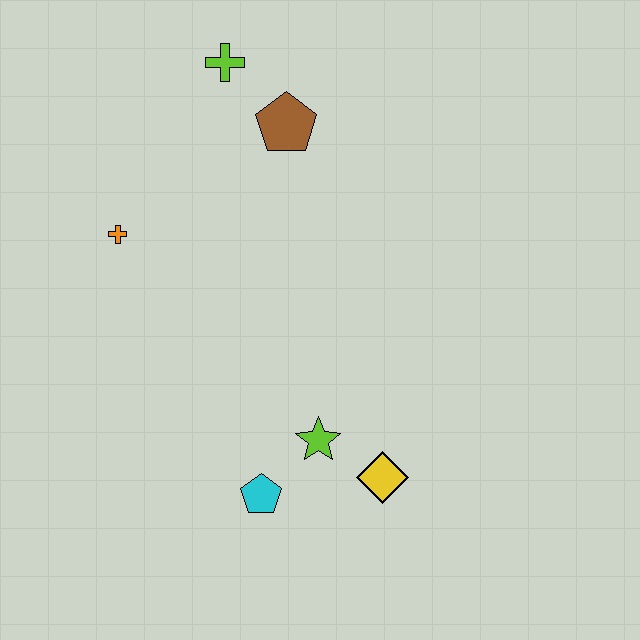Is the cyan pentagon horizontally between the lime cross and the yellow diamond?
Yes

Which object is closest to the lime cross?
The brown pentagon is closest to the lime cross.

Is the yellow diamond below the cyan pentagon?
No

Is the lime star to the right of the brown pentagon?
Yes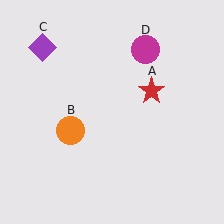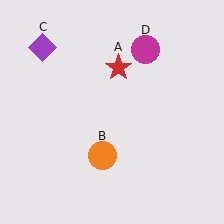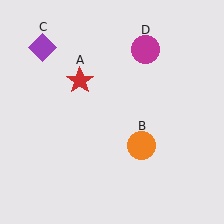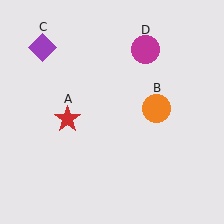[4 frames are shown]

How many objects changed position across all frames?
2 objects changed position: red star (object A), orange circle (object B).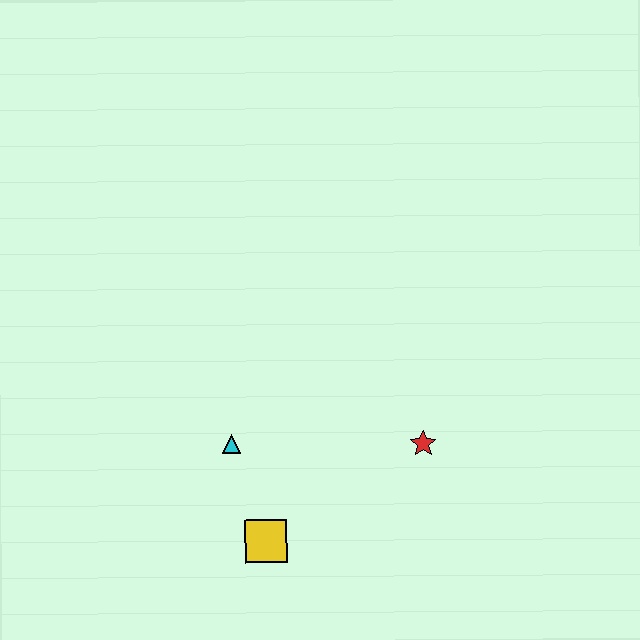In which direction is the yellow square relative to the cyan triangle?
The yellow square is below the cyan triangle.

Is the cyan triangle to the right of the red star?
No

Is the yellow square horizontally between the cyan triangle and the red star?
Yes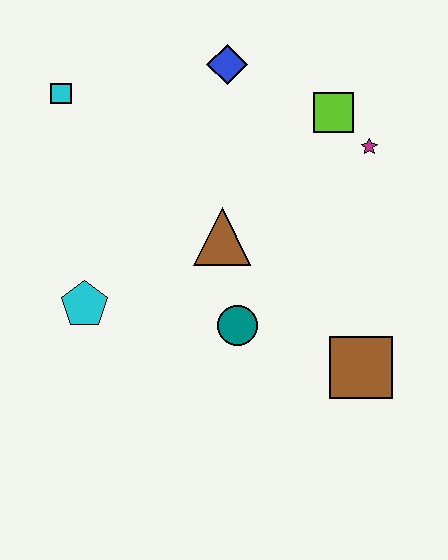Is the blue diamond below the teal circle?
No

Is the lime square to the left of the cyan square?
No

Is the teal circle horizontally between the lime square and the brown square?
No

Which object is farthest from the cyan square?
The brown square is farthest from the cyan square.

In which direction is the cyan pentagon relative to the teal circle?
The cyan pentagon is to the left of the teal circle.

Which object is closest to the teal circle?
The brown triangle is closest to the teal circle.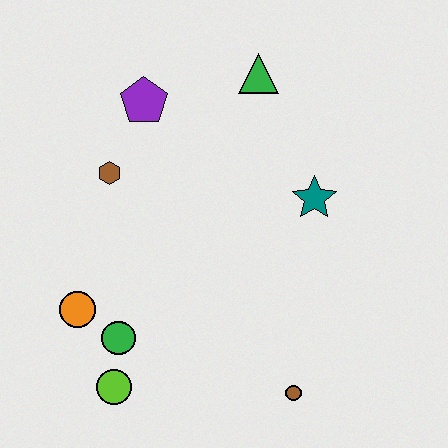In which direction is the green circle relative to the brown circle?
The green circle is to the left of the brown circle.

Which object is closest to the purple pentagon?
The brown hexagon is closest to the purple pentagon.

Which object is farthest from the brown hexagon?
The brown circle is farthest from the brown hexagon.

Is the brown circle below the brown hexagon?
Yes